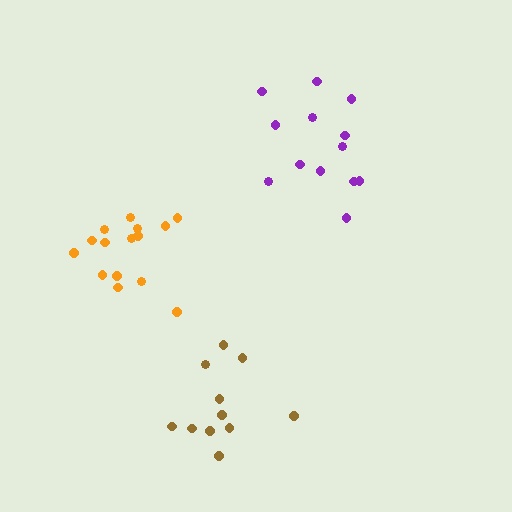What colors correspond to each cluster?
The clusters are colored: brown, purple, orange.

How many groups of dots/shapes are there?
There are 3 groups.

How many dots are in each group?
Group 1: 11 dots, Group 2: 13 dots, Group 3: 15 dots (39 total).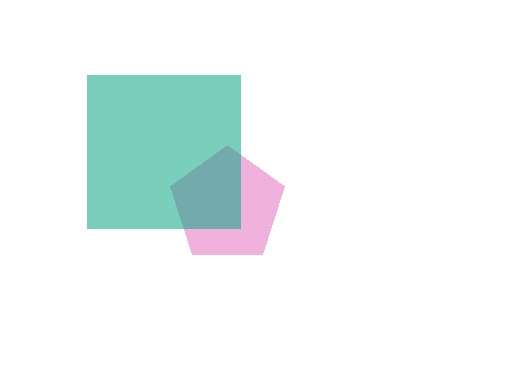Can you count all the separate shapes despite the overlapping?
Yes, there are 2 separate shapes.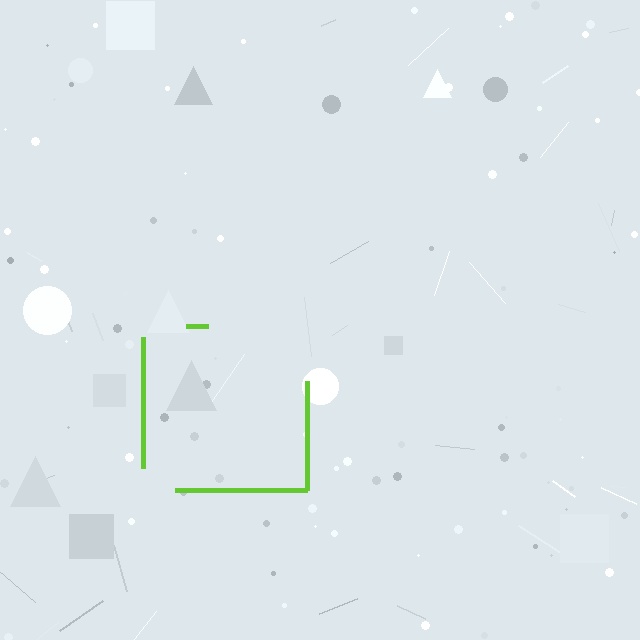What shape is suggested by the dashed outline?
The dashed outline suggests a square.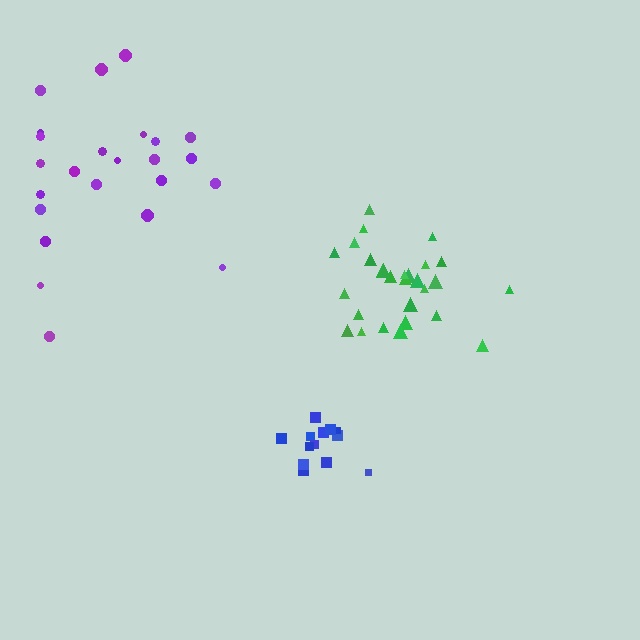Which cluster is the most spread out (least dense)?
Purple.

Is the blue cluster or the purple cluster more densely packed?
Blue.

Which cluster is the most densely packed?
Blue.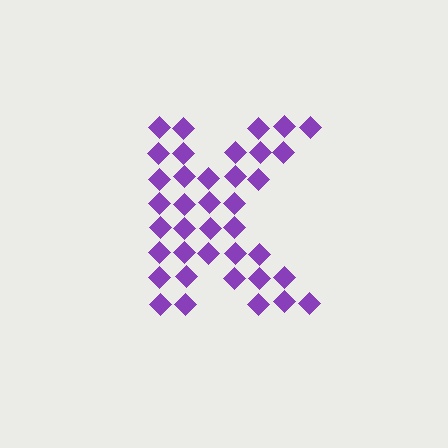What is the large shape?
The large shape is the letter K.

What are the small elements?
The small elements are diamonds.